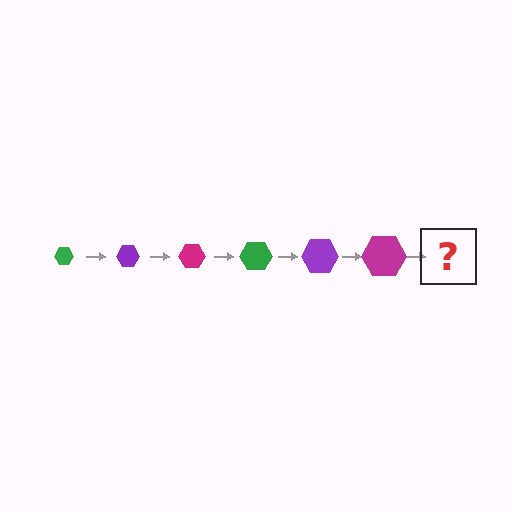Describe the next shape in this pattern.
It should be a green hexagon, larger than the previous one.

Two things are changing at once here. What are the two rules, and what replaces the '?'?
The two rules are that the hexagon grows larger each step and the color cycles through green, purple, and magenta. The '?' should be a green hexagon, larger than the previous one.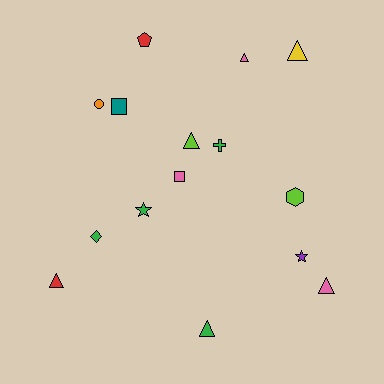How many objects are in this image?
There are 15 objects.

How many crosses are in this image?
There is 1 cross.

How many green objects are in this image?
There are 4 green objects.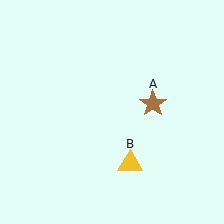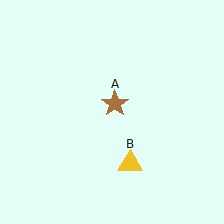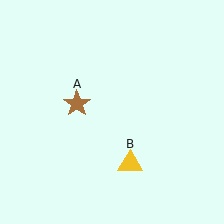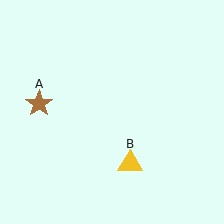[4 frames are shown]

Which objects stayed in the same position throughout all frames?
Yellow triangle (object B) remained stationary.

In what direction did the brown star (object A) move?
The brown star (object A) moved left.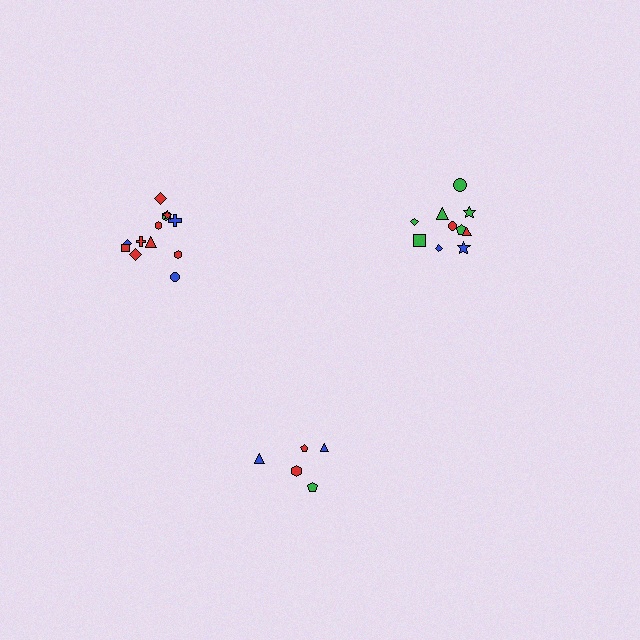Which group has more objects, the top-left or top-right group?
The top-left group.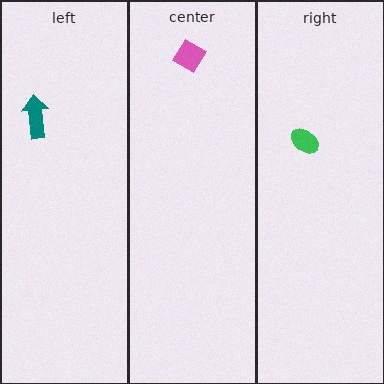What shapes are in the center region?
The pink diamond.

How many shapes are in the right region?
1.